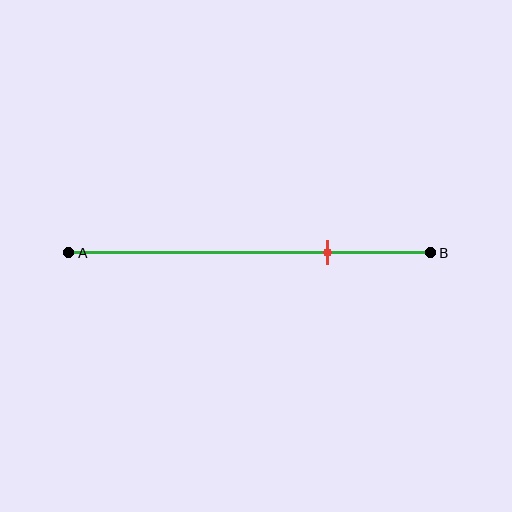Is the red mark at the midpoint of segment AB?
No, the mark is at about 70% from A, not at the 50% midpoint.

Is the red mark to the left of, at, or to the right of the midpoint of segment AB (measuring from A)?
The red mark is to the right of the midpoint of segment AB.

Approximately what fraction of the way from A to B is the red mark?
The red mark is approximately 70% of the way from A to B.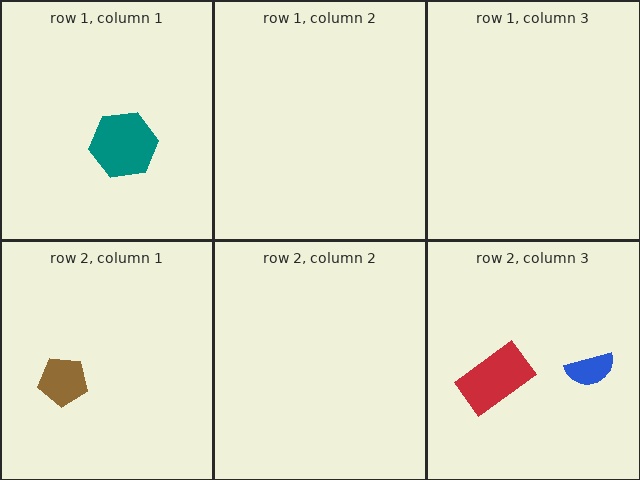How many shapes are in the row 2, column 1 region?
1.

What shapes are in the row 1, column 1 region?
The teal hexagon.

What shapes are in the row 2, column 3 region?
The blue semicircle, the red rectangle.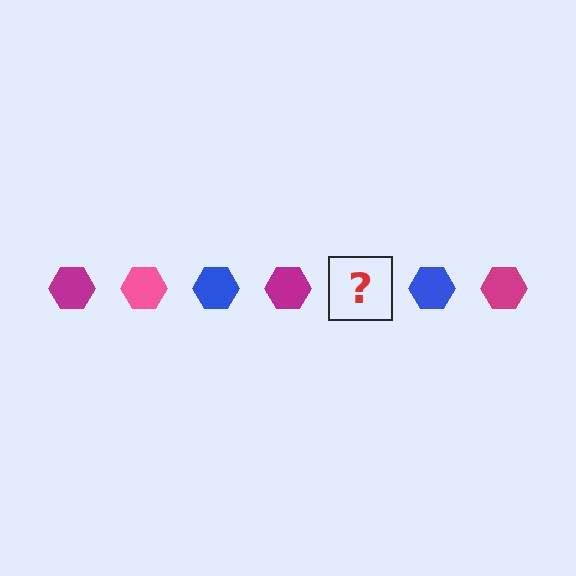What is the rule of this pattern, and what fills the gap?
The rule is that the pattern cycles through magenta, pink, blue hexagons. The gap should be filled with a pink hexagon.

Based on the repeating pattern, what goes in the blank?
The blank should be a pink hexagon.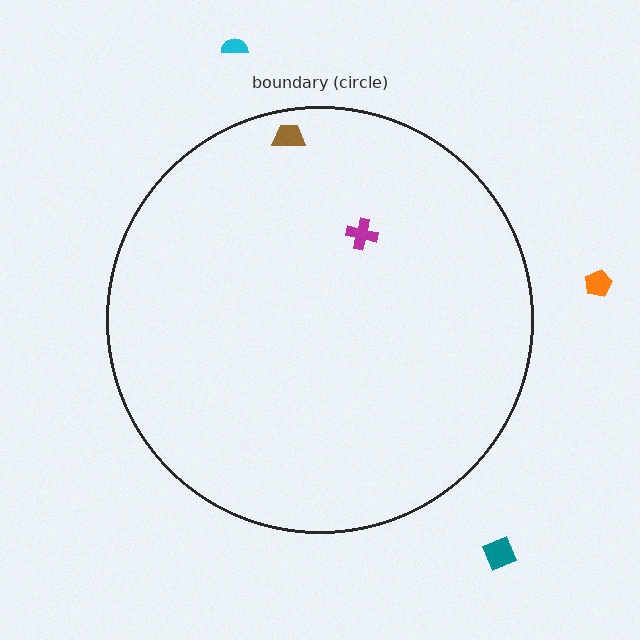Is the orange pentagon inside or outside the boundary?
Outside.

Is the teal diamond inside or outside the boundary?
Outside.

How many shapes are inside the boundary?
2 inside, 3 outside.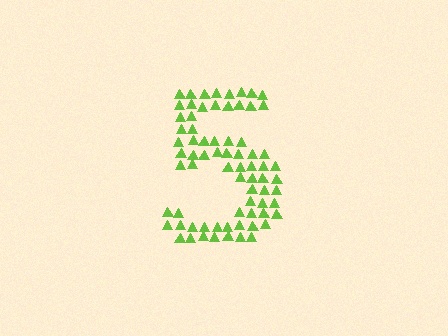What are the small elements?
The small elements are triangles.